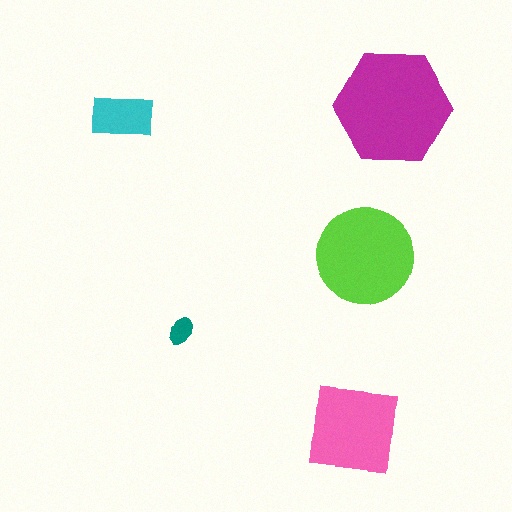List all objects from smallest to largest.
The teal ellipse, the cyan rectangle, the pink square, the lime circle, the magenta hexagon.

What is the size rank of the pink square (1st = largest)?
3rd.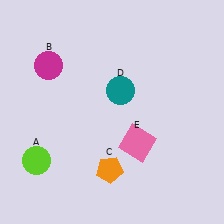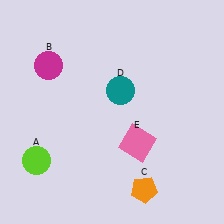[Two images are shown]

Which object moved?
The orange pentagon (C) moved right.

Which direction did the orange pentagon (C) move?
The orange pentagon (C) moved right.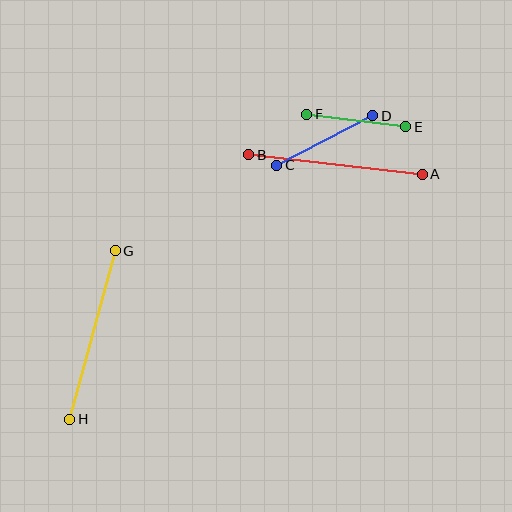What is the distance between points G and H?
The distance is approximately 174 pixels.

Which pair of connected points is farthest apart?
Points A and B are farthest apart.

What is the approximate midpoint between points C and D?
The midpoint is at approximately (325, 140) pixels.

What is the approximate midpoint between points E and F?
The midpoint is at approximately (356, 120) pixels.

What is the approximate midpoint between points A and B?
The midpoint is at approximately (336, 165) pixels.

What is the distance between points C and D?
The distance is approximately 108 pixels.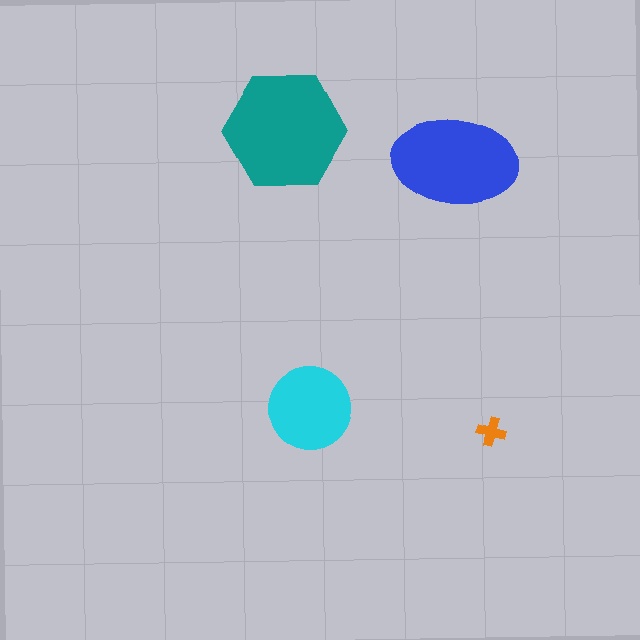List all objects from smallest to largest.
The orange cross, the cyan circle, the blue ellipse, the teal hexagon.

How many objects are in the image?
There are 4 objects in the image.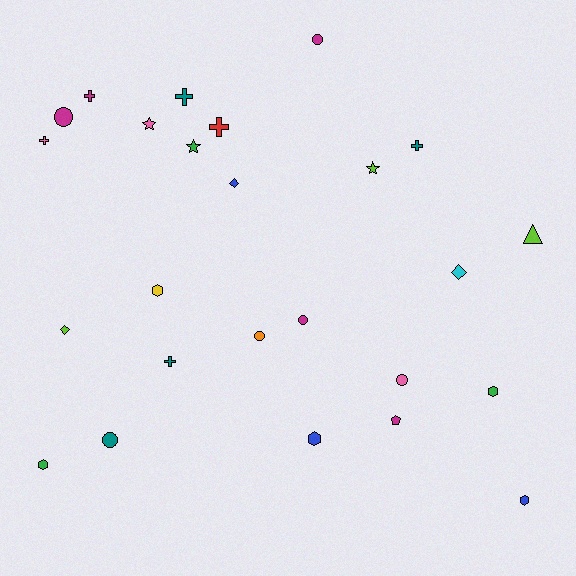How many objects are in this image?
There are 25 objects.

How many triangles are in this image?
There is 1 triangle.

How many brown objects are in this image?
There are no brown objects.